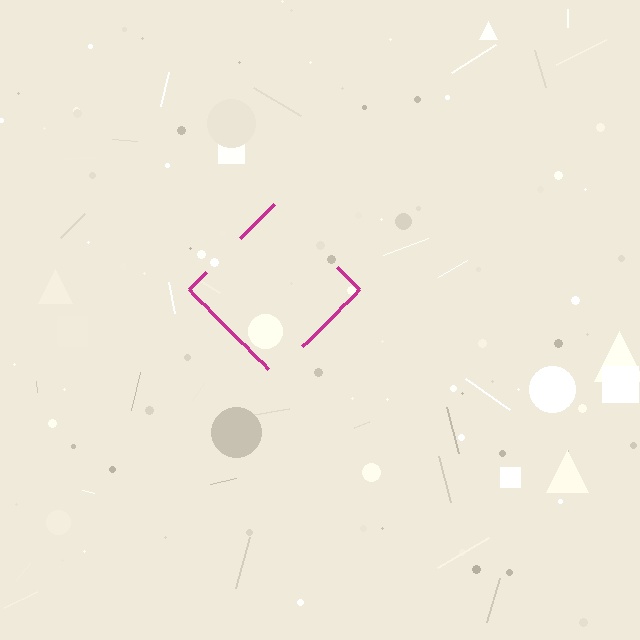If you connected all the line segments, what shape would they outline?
They would outline a diamond.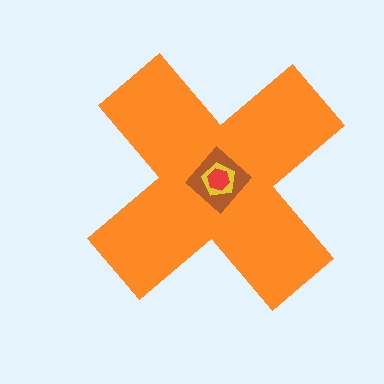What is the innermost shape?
The red hexagon.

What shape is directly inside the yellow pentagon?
The red hexagon.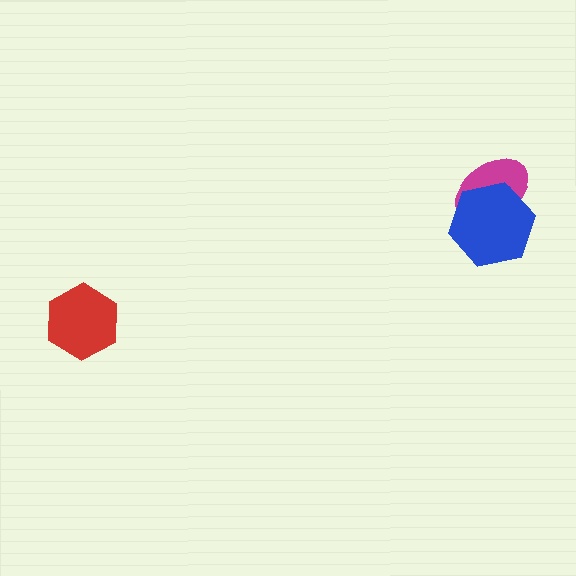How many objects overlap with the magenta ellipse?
1 object overlaps with the magenta ellipse.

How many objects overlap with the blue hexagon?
1 object overlaps with the blue hexagon.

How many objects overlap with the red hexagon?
0 objects overlap with the red hexagon.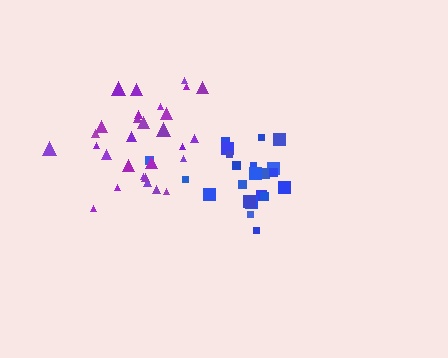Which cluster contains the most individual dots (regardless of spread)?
Purple (29).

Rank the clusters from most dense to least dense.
blue, purple.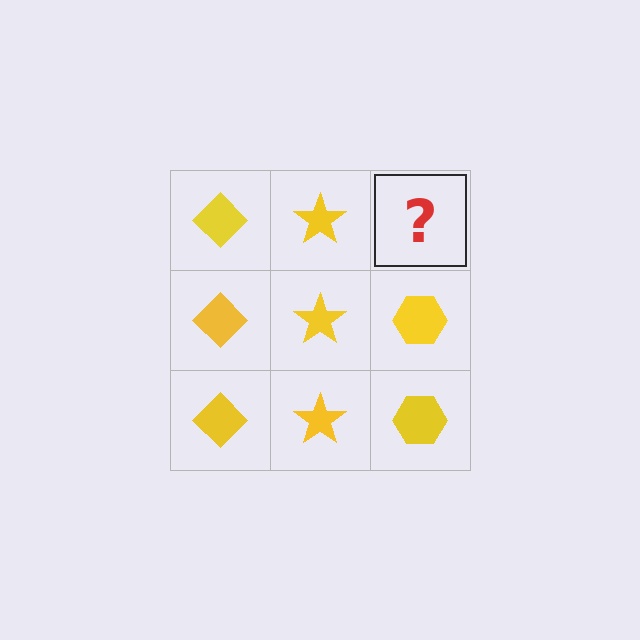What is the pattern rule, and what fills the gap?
The rule is that each column has a consistent shape. The gap should be filled with a yellow hexagon.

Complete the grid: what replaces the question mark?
The question mark should be replaced with a yellow hexagon.